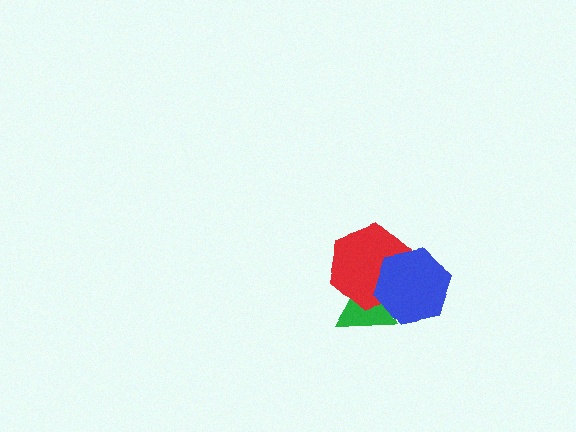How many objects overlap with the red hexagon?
2 objects overlap with the red hexagon.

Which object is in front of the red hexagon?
The blue hexagon is in front of the red hexagon.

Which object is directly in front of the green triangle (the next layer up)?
The red hexagon is directly in front of the green triangle.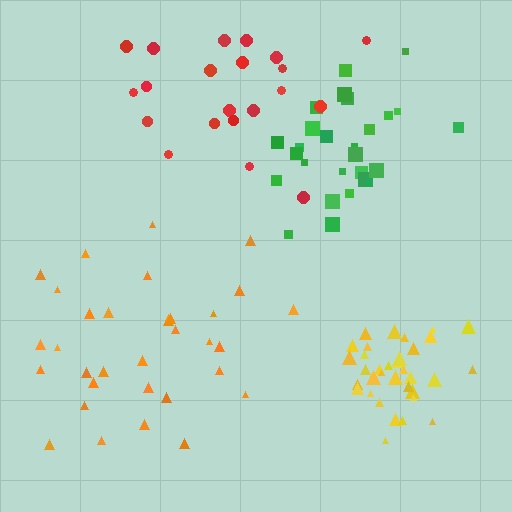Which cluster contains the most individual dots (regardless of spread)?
Yellow (35).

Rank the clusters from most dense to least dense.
yellow, green, red, orange.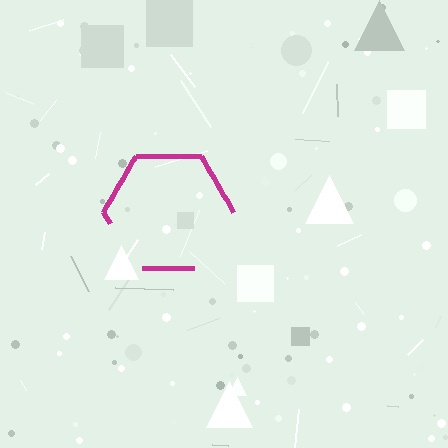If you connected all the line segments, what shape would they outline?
They would outline a hexagon.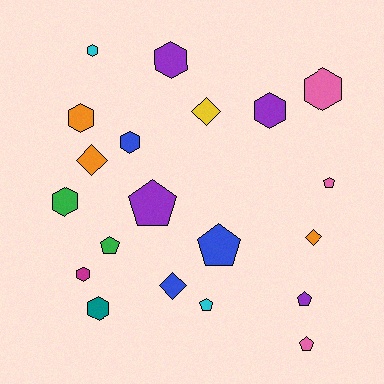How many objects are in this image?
There are 20 objects.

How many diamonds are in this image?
There are 4 diamonds.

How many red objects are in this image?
There are no red objects.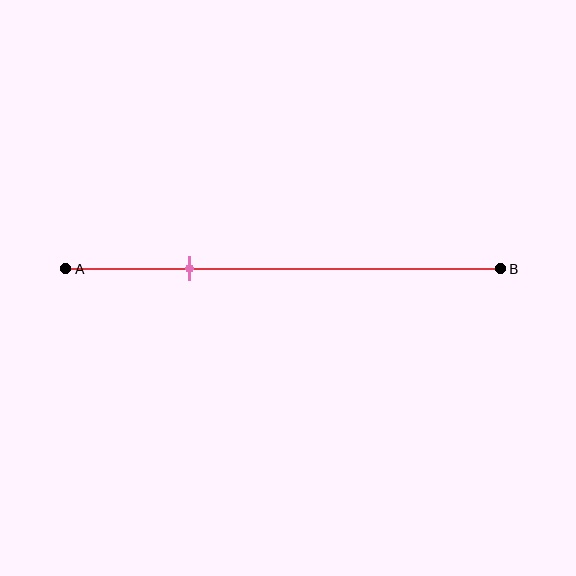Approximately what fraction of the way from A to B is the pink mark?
The pink mark is approximately 30% of the way from A to B.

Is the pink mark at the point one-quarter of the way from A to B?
No, the mark is at about 30% from A, not at the 25% one-quarter point.